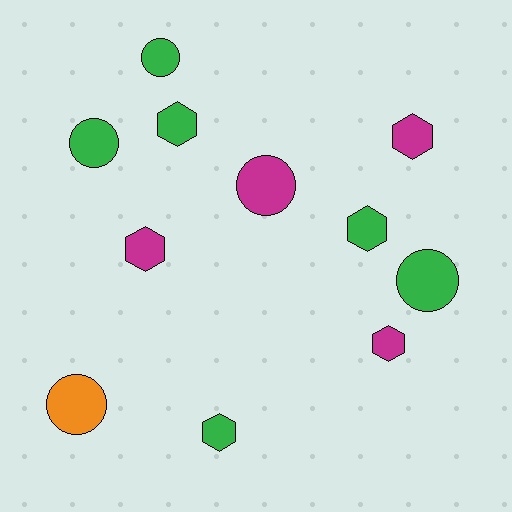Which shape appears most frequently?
Hexagon, with 6 objects.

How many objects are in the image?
There are 11 objects.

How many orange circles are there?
There is 1 orange circle.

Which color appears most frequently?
Green, with 6 objects.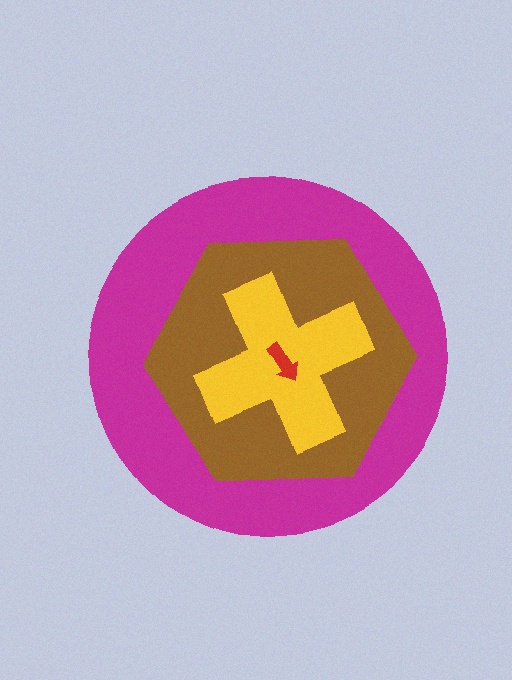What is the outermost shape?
The magenta circle.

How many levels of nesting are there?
4.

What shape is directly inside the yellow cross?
The red arrow.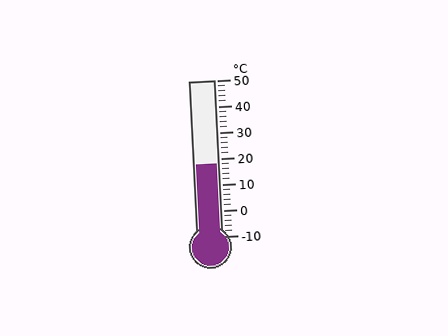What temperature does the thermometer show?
The thermometer shows approximately 18°C.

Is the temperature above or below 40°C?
The temperature is below 40°C.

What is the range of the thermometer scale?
The thermometer scale ranges from -10°C to 50°C.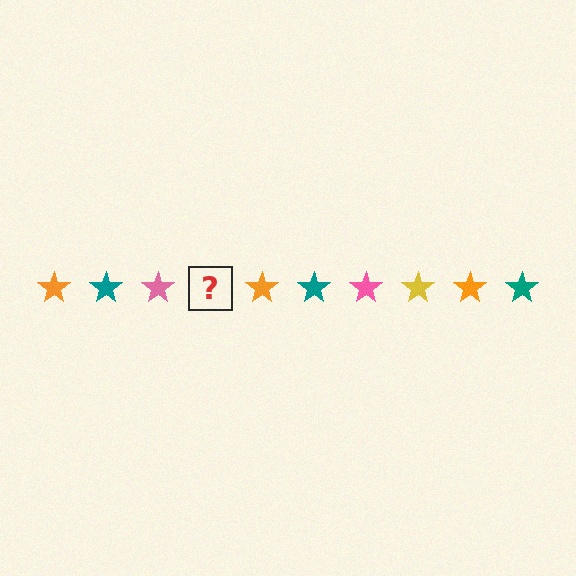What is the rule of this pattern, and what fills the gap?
The rule is that the pattern cycles through orange, teal, pink, yellow stars. The gap should be filled with a yellow star.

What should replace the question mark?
The question mark should be replaced with a yellow star.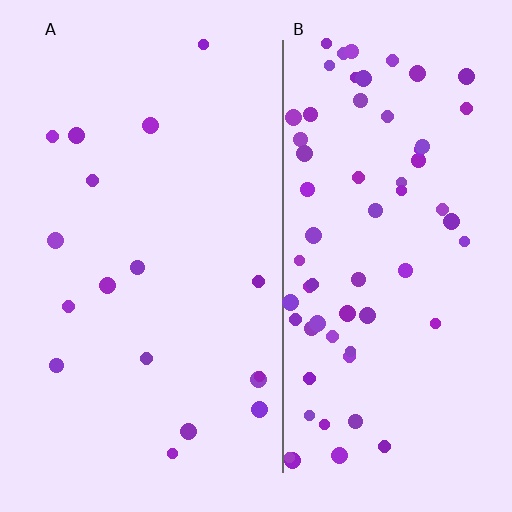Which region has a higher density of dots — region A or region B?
B (the right).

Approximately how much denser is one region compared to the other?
Approximately 3.9× — region B over region A.